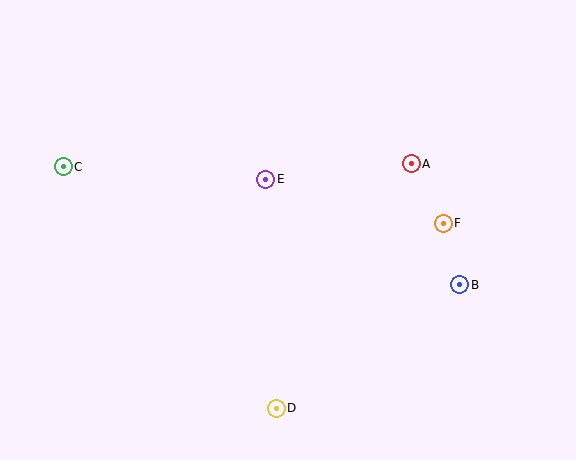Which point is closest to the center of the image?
Point E at (266, 179) is closest to the center.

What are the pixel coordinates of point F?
Point F is at (443, 223).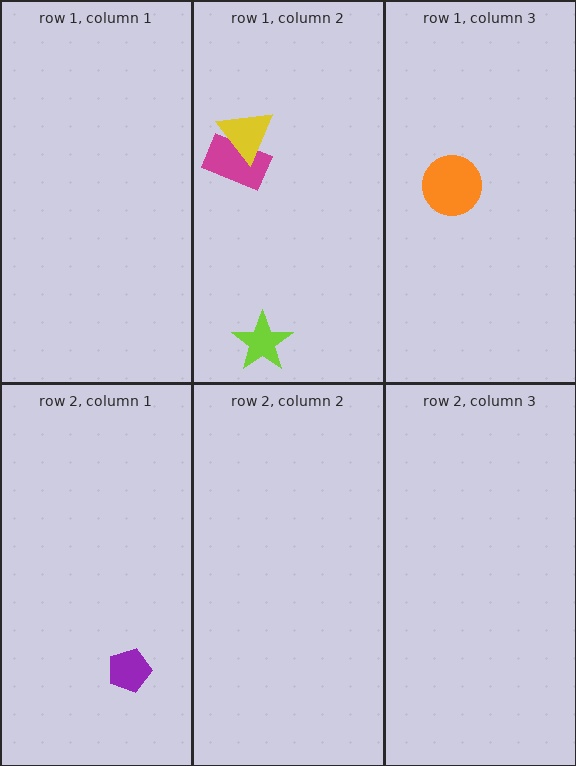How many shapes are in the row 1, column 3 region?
1.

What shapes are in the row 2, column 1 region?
The purple pentagon.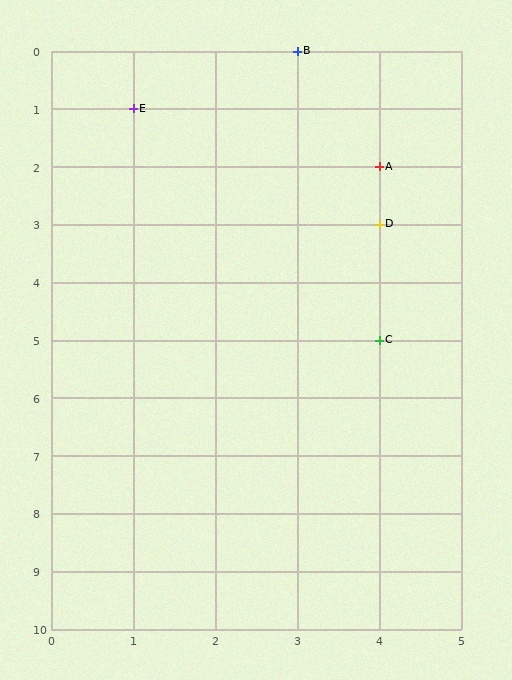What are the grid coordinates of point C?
Point C is at grid coordinates (4, 5).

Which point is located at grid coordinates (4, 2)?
Point A is at (4, 2).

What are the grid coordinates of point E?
Point E is at grid coordinates (1, 1).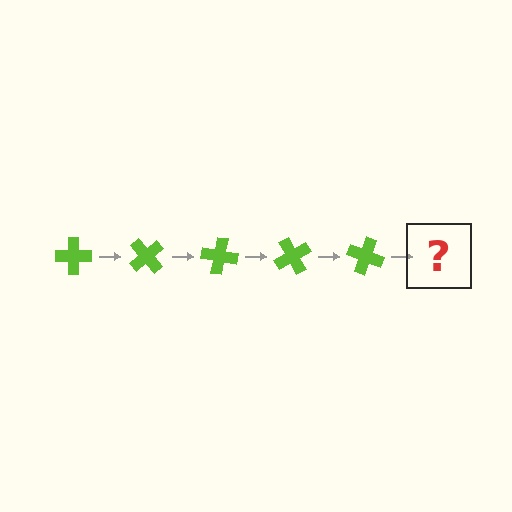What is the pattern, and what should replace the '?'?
The pattern is that the cross rotates 50 degrees each step. The '?' should be a lime cross rotated 250 degrees.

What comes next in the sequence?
The next element should be a lime cross rotated 250 degrees.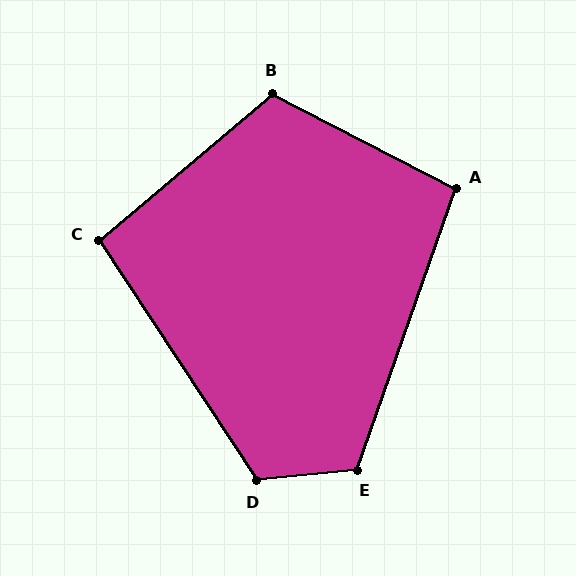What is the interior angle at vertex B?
Approximately 112 degrees (obtuse).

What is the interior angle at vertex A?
Approximately 98 degrees (obtuse).